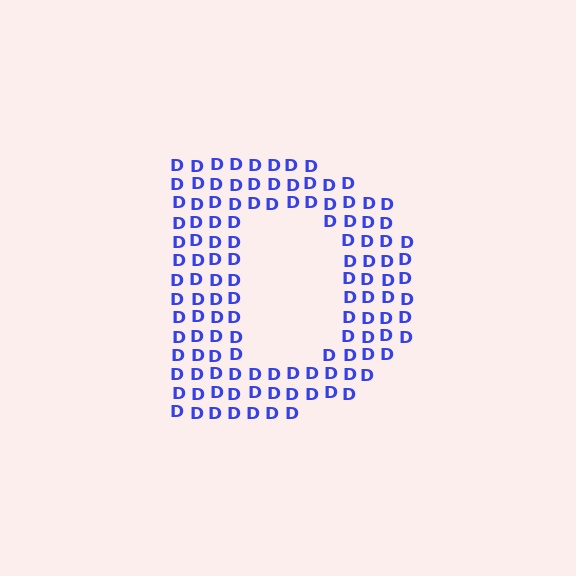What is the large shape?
The large shape is the letter D.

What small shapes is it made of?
It is made of small letter D's.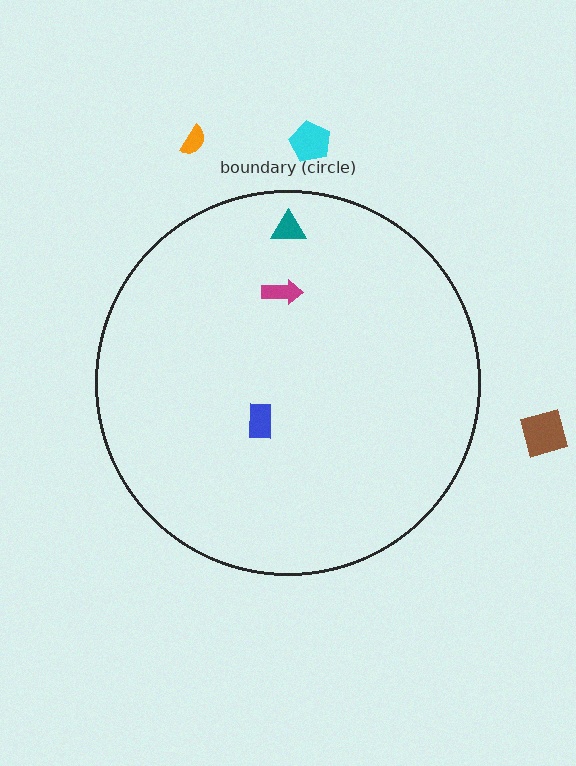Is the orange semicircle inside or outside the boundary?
Outside.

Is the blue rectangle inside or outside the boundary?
Inside.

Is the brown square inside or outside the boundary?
Outside.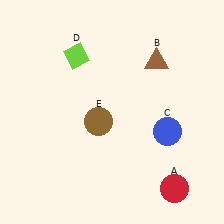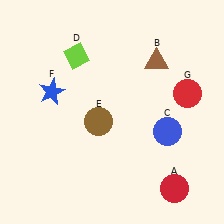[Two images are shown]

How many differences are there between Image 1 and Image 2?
There are 2 differences between the two images.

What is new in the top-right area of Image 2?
A red circle (G) was added in the top-right area of Image 2.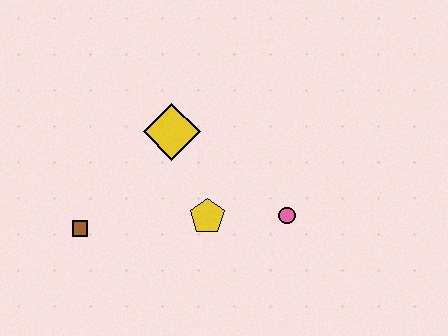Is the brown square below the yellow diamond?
Yes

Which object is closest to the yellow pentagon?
The pink circle is closest to the yellow pentagon.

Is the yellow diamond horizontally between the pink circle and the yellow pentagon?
No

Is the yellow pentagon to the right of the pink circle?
No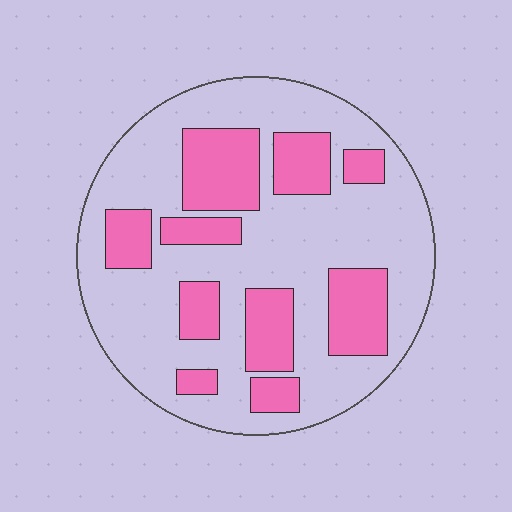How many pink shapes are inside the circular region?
10.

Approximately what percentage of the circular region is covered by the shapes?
Approximately 30%.